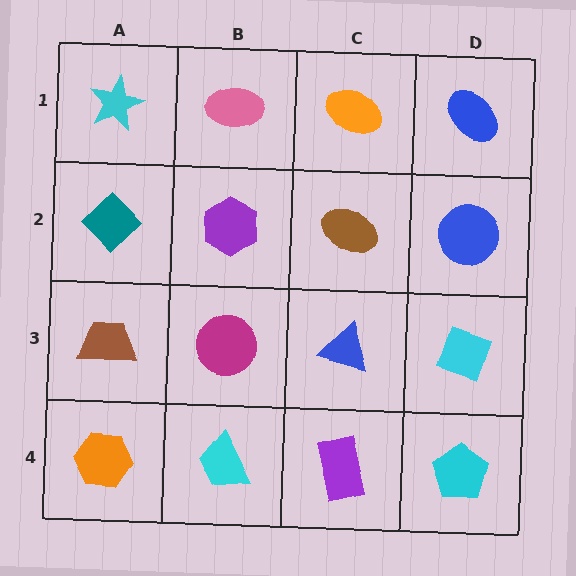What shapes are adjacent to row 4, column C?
A blue triangle (row 3, column C), a cyan trapezoid (row 4, column B), a cyan pentagon (row 4, column D).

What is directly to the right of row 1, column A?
A pink ellipse.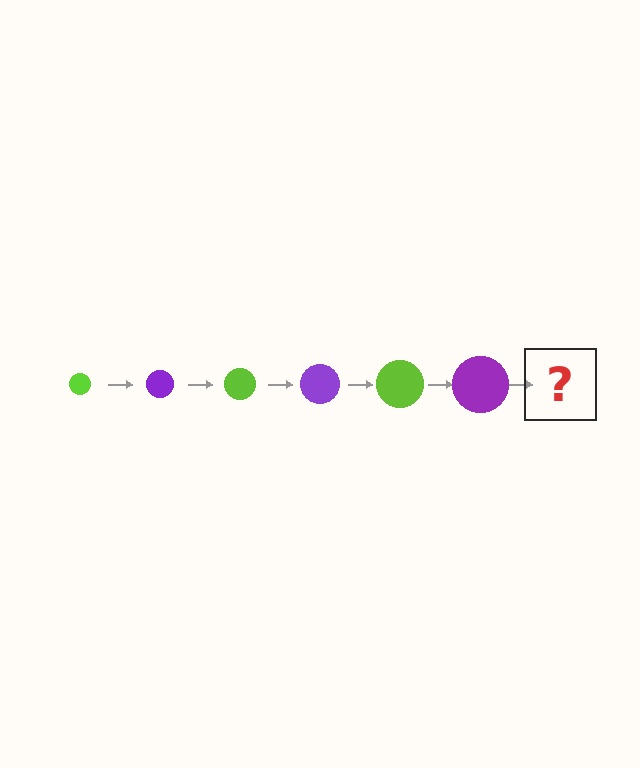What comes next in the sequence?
The next element should be a lime circle, larger than the previous one.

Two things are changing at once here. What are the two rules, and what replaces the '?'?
The two rules are that the circle grows larger each step and the color cycles through lime and purple. The '?' should be a lime circle, larger than the previous one.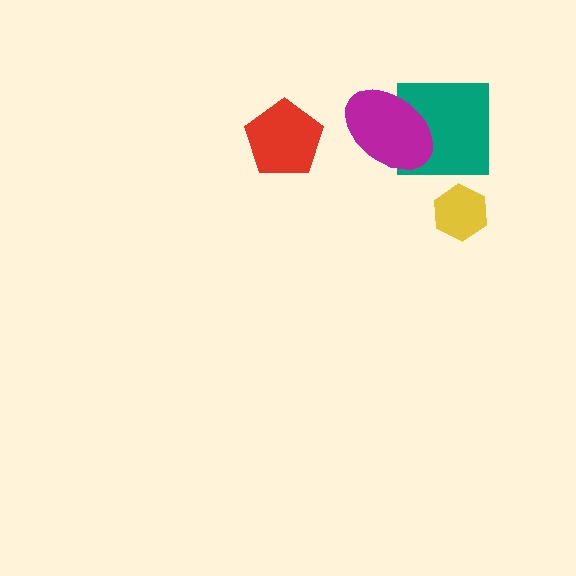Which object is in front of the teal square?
The magenta ellipse is in front of the teal square.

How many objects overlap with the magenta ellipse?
1 object overlaps with the magenta ellipse.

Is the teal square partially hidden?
Yes, it is partially covered by another shape.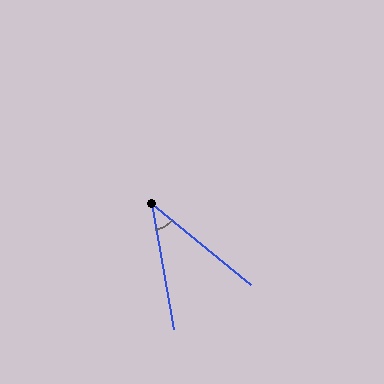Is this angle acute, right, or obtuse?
It is acute.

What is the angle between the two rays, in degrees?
Approximately 41 degrees.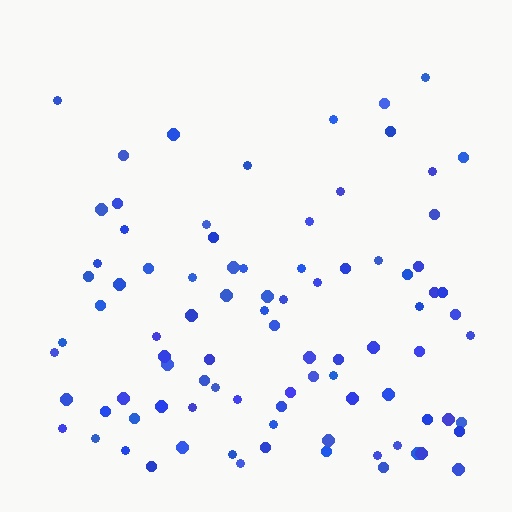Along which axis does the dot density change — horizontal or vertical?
Vertical.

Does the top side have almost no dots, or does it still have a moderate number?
Still a moderate number, just noticeably fewer than the bottom.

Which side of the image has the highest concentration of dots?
The bottom.